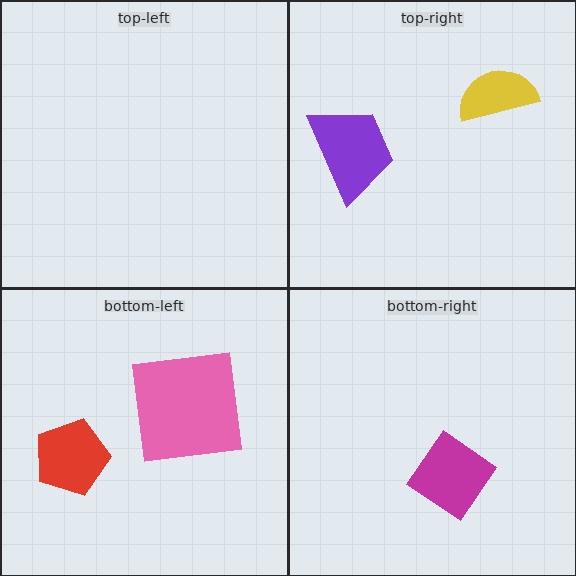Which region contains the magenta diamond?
The bottom-right region.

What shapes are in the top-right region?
The yellow semicircle, the purple trapezoid.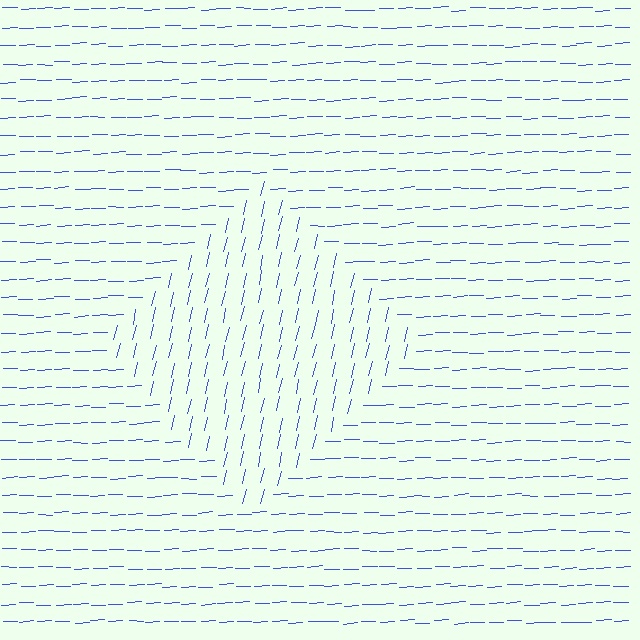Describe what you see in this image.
The image is filled with small blue line segments. A diamond region in the image has lines oriented differently from the surrounding lines, creating a visible texture boundary.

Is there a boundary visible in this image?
Yes, there is a texture boundary formed by a change in line orientation.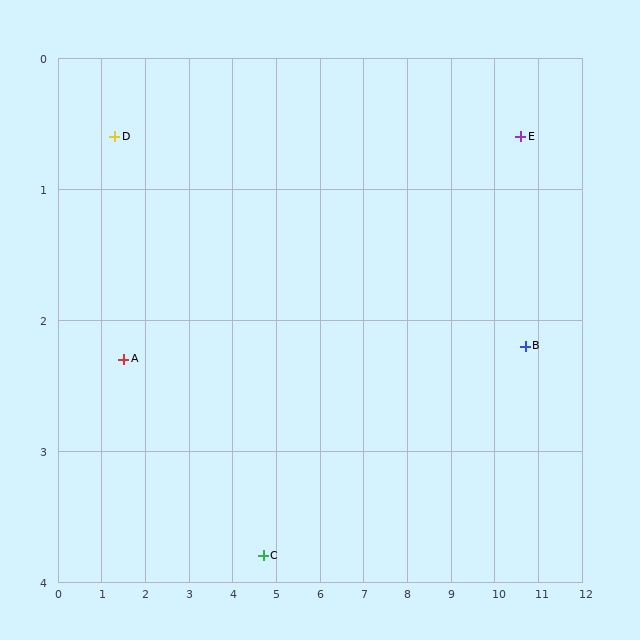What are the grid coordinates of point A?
Point A is at approximately (1.5, 2.3).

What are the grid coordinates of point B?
Point B is at approximately (10.7, 2.2).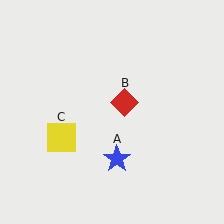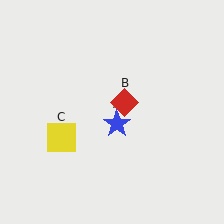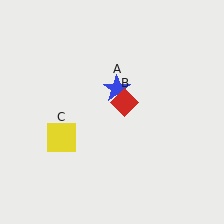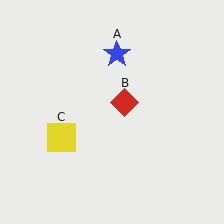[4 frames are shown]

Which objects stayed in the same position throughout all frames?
Red diamond (object B) and yellow square (object C) remained stationary.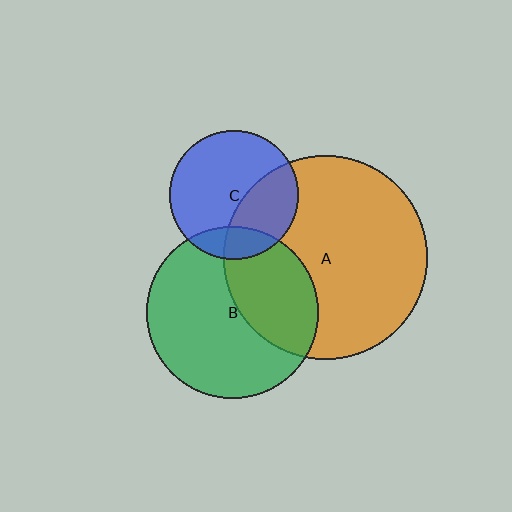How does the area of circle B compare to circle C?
Approximately 1.8 times.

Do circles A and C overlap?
Yes.